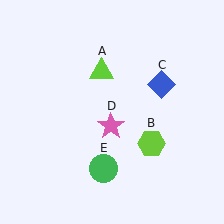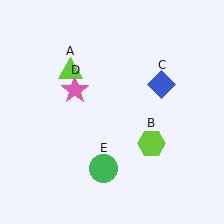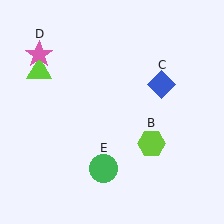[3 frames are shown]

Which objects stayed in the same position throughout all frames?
Lime hexagon (object B) and blue diamond (object C) and green circle (object E) remained stationary.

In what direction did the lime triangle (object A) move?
The lime triangle (object A) moved left.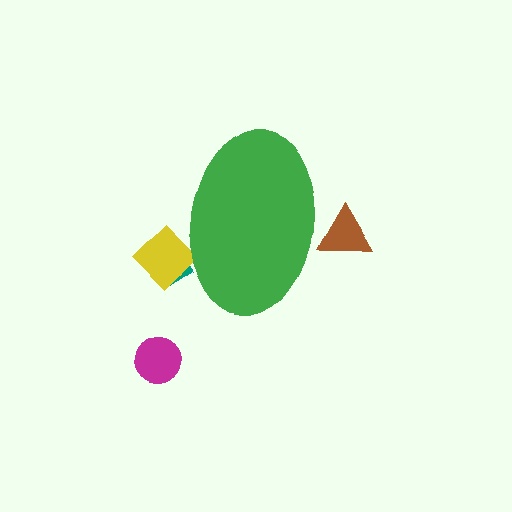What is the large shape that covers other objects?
A green ellipse.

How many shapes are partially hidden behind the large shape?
3 shapes are partially hidden.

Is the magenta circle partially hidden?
No, the magenta circle is fully visible.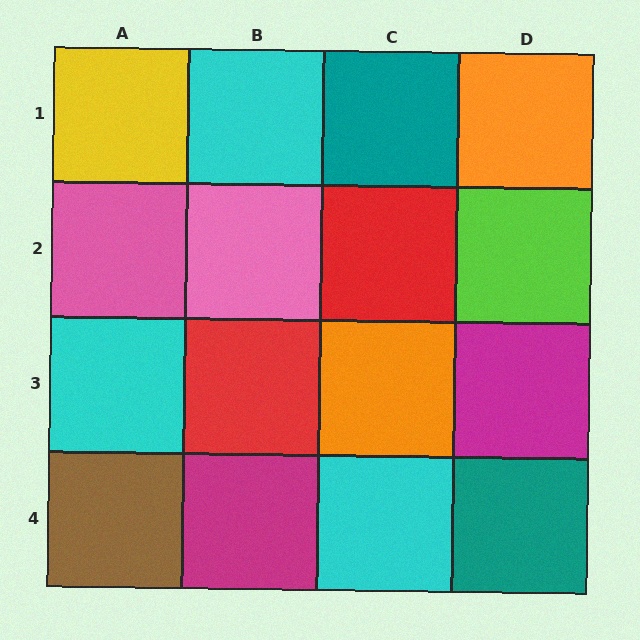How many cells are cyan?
3 cells are cyan.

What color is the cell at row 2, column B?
Pink.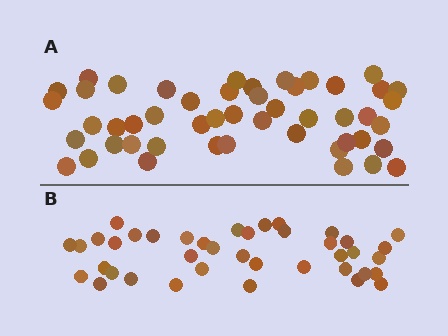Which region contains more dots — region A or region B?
Region A (the top region) has more dots.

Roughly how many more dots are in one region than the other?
Region A has roughly 8 or so more dots than region B.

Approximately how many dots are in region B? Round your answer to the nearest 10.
About 40 dots.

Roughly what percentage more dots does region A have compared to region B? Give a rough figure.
About 20% more.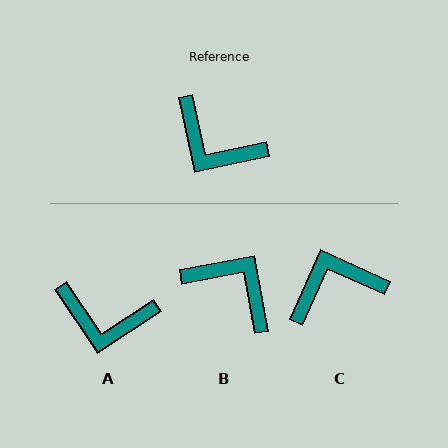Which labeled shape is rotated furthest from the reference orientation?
B, about 178 degrees away.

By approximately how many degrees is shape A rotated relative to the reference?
Approximately 22 degrees counter-clockwise.